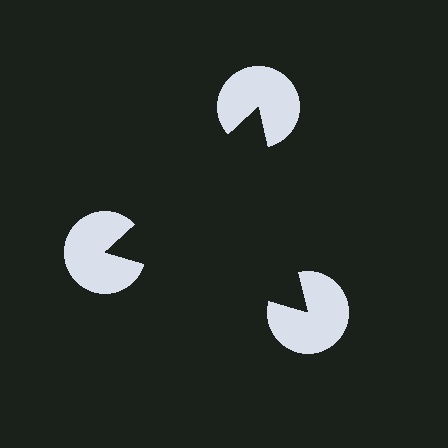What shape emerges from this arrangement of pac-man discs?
An illusory triangle — its edges are inferred from the aligned wedge cuts in the pac-man discs, not physically drawn.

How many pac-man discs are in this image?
There are 3 — one at each vertex of the illusory triangle.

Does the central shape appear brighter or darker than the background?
It typically appears slightly darker than the background, even though no actual brightness change is drawn.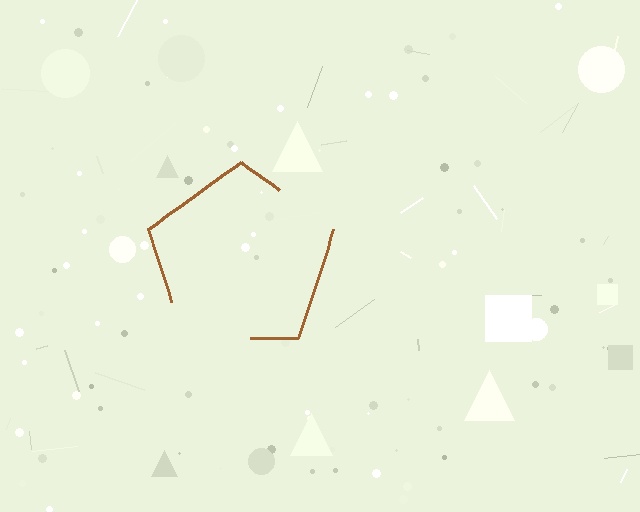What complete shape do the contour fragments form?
The contour fragments form a pentagon.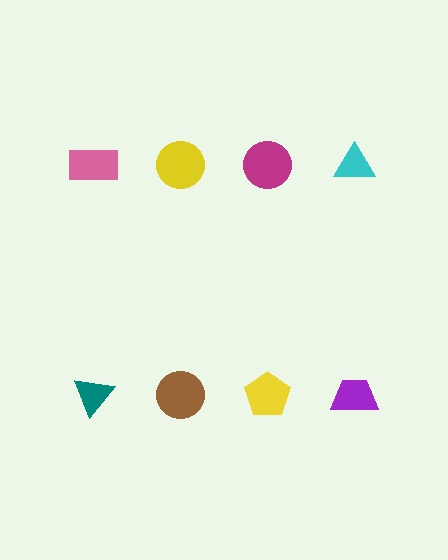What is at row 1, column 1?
A pink rectangle.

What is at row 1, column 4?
A cyan triangle.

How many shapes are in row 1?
4 shapes.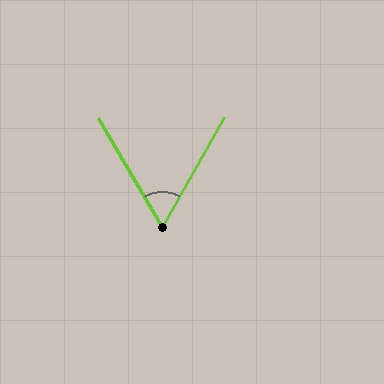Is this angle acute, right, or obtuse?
It is acute.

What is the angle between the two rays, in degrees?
Approximately 60 degrees.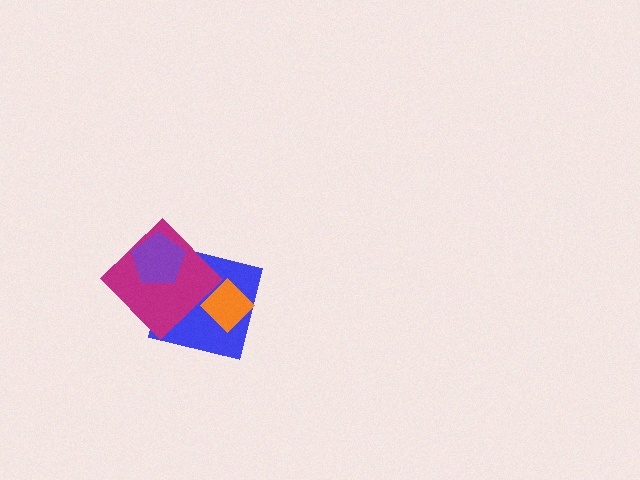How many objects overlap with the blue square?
3 objects overlap with the blue square.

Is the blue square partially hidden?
Yes, it is partially covered by another shape.